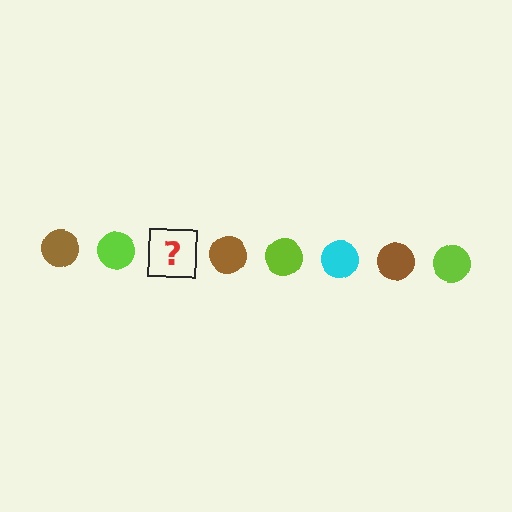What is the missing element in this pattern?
The missing element is a cyan circle.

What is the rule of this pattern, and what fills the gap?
The rule is that the pattern cycles through brown, lime, cyan circles. The gap should be filled with a cyan circle.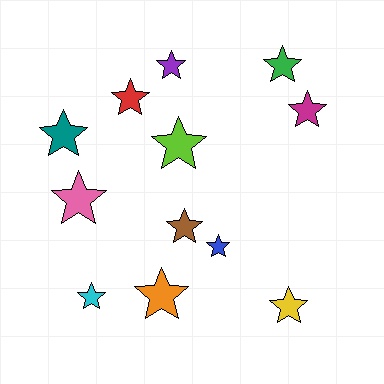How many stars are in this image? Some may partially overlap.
There are 12 stars.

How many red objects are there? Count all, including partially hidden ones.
There is 1 red object.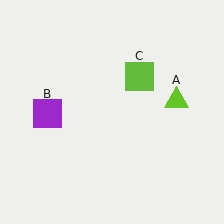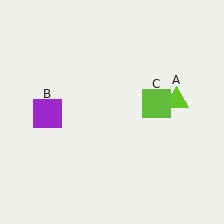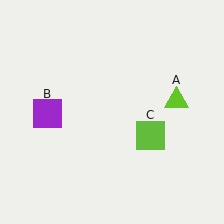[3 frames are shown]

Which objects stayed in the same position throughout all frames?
Lime triangle (object A) and purple square (object B) remained stationary.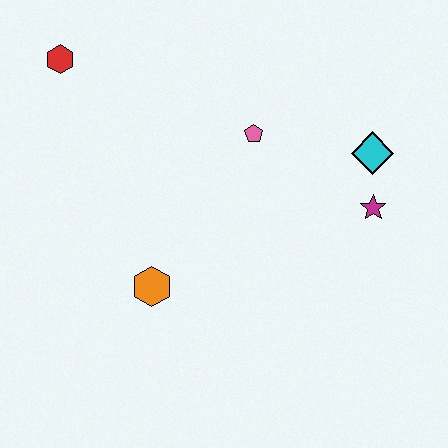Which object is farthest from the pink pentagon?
The red hexagon is farthest from the pink pentagon.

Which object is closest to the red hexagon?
The pink pentagon is closest to the red hexagon.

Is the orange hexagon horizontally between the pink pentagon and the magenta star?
No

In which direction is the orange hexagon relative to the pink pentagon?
The orange hexagon is below the pink pentagon.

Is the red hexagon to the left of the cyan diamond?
Yes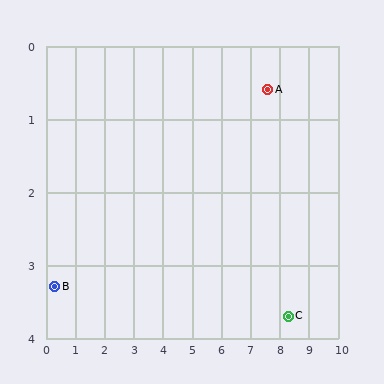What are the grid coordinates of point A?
Point A is at approximately (7.6, 0.6).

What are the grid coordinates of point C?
Point C is at approximately (8.3, 3.7).